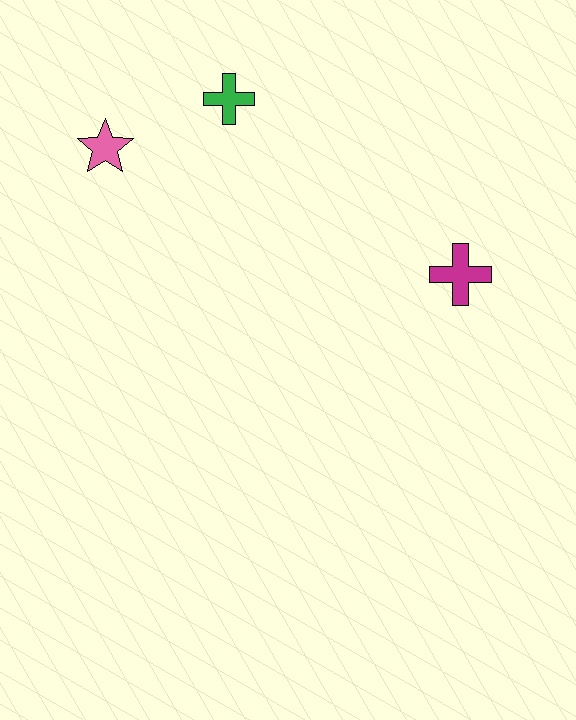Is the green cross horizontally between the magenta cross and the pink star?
Yes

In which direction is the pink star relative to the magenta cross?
The pink star is to the left of the magenta cross.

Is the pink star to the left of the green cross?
Yes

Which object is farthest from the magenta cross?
The pink star is farthest from the magenta cross.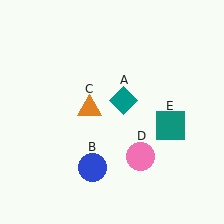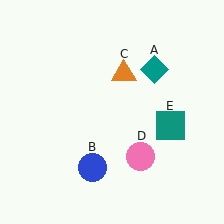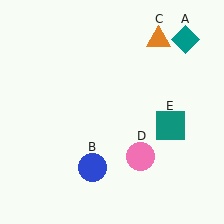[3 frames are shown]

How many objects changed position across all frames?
2 objects changed position: teal diamond (object A), orange triangle (object C).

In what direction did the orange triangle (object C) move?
The orange triangle (object C) moved up and to the right.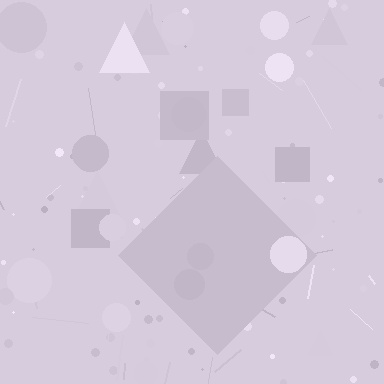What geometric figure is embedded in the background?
A diamond is embedded in the background.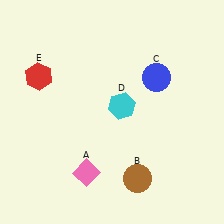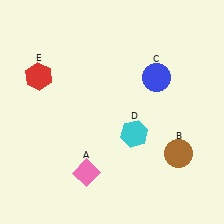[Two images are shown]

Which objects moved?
The objects that moved are: the brown circle (B), the cyan hexagon (D).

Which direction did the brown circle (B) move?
The brown circle (B) moved right.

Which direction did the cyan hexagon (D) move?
The cyan hexagon (D) moved down.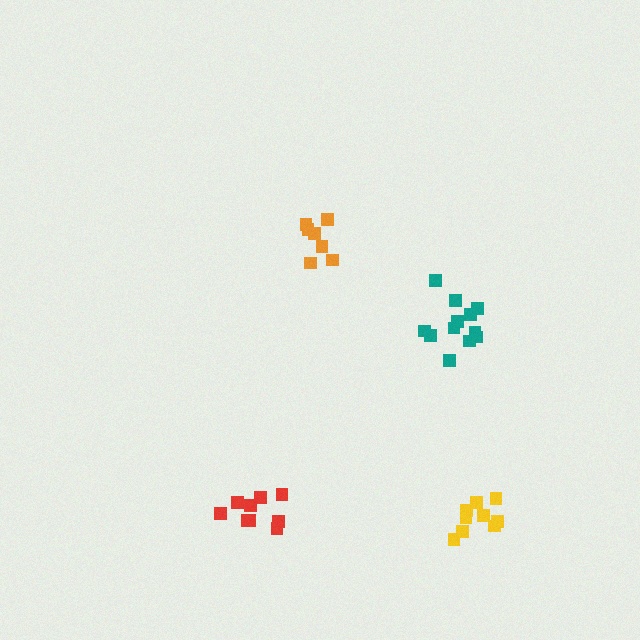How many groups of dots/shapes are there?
There are 4 groups.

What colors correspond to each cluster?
The clusters are colored: teal, red, yellow, orange.